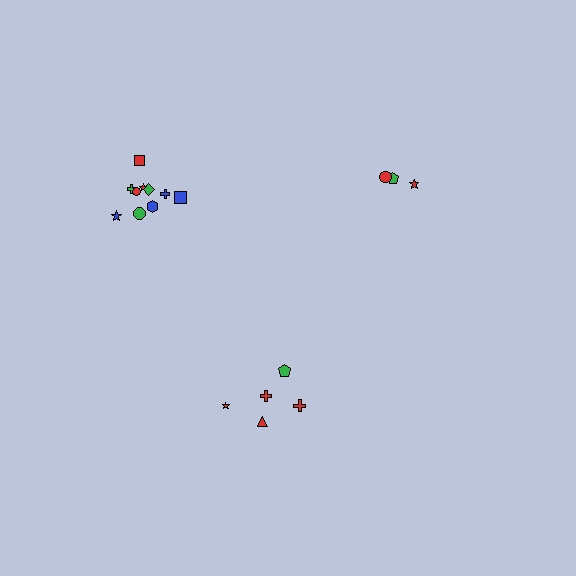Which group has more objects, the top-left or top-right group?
The top-left group.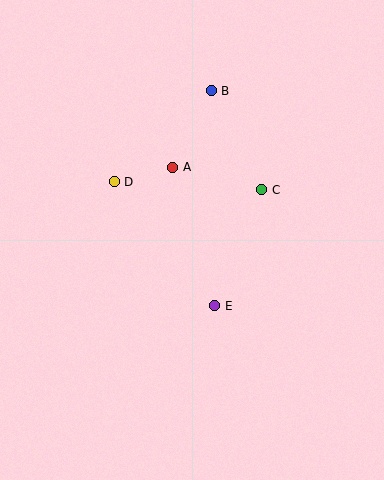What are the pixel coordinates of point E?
Point E is at (215, 306).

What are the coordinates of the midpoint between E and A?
The midpoint between E and A is at (194, 236).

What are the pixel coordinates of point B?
Point B is at (211, 91).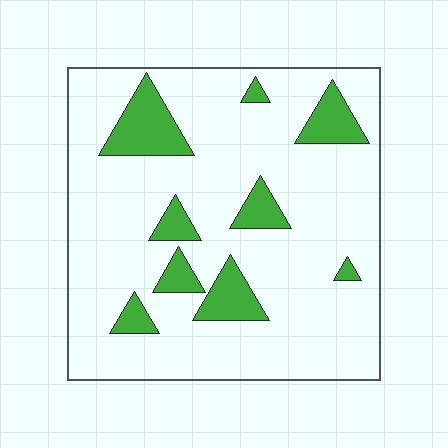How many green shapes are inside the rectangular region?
9.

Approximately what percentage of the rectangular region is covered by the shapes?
Approximately 15%.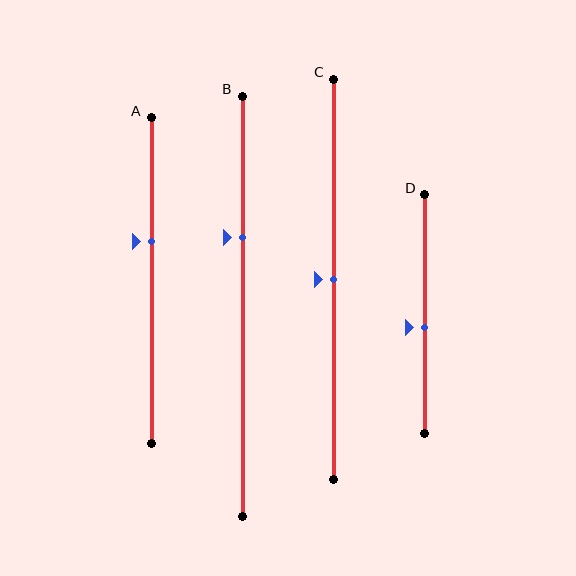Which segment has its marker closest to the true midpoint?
Segment C has its marker closest to the true midpoint.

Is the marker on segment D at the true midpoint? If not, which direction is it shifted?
No, the marker on segment D is shifted downward by about 6% of the segment length.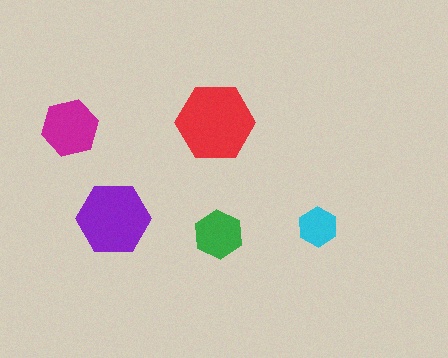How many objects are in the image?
There are 5 objects in the image.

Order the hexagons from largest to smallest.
the red one, the purple one, the magenta one, the green one, the cyan one.